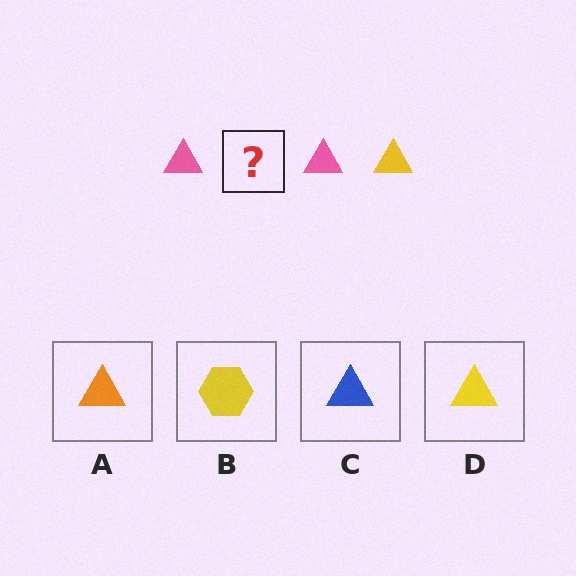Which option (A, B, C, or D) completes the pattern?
D.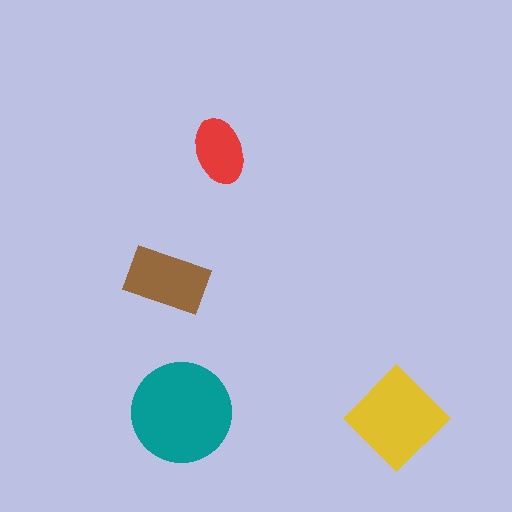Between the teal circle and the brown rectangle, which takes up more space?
The teal circle.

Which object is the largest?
The teal circle.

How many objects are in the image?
There are 4 objects in the image.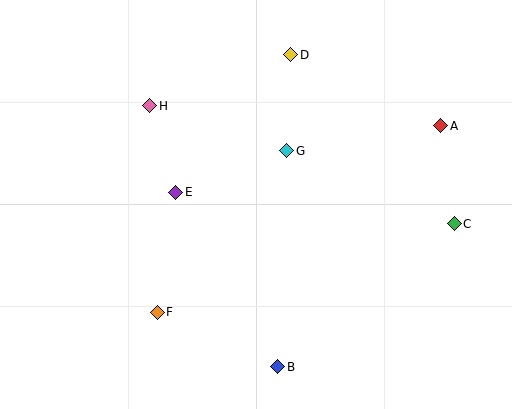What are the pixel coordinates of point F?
Point F is at (157, 312).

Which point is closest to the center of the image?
Point G at (287, 151) is closest to the center.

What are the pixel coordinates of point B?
Point B is at (278, 367).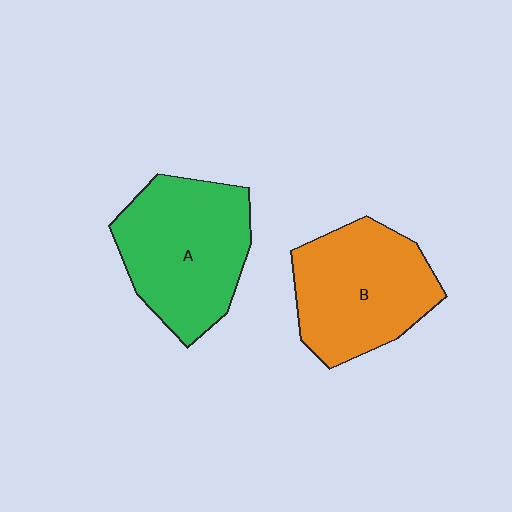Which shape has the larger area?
Shape A (green).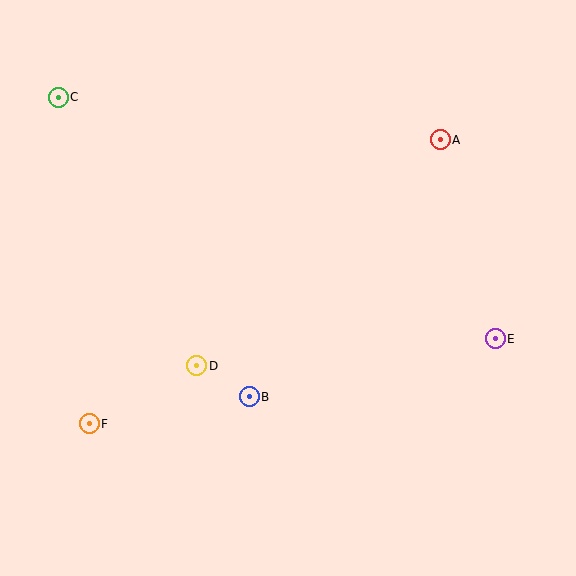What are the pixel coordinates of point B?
Point B is at (249, 397).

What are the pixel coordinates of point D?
Point D is at (197, 366).